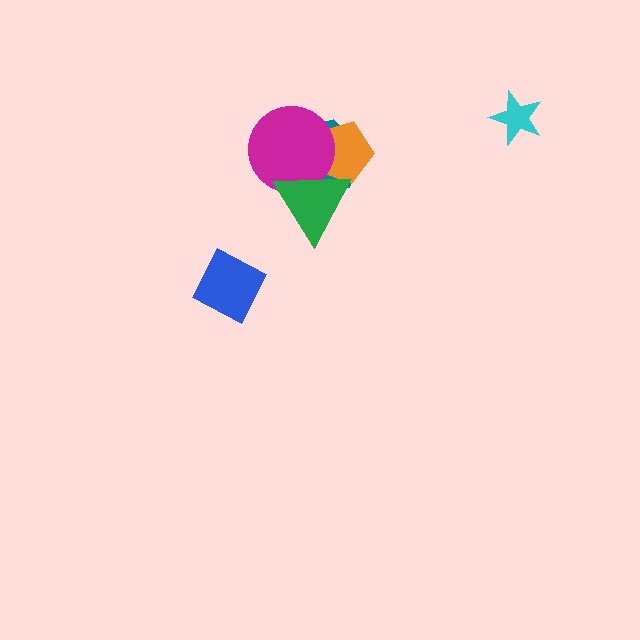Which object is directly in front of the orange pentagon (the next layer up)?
The magenta circle is directly in front of the orange pentagon.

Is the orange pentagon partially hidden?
Yes, it is partially covered by another shape.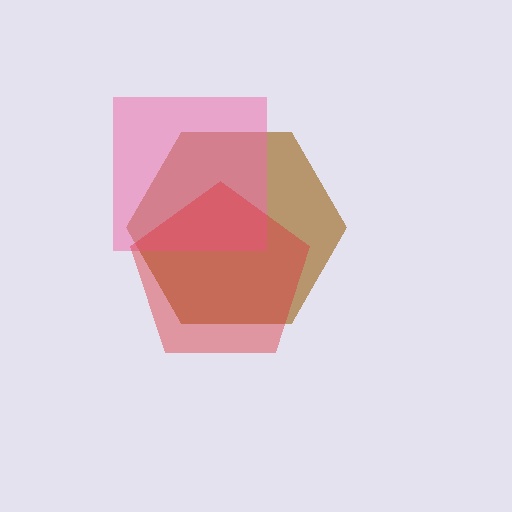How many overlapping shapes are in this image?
There are 3 overlapping shapes in the image.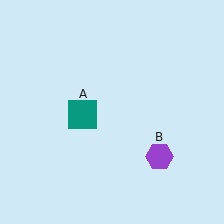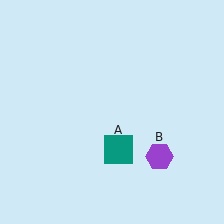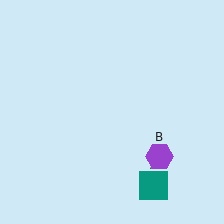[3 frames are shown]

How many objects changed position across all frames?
1 object changed position: teal square (object A).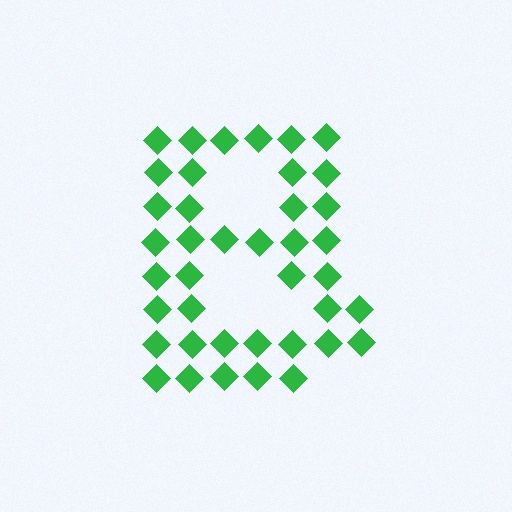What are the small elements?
The small elements are diamonds.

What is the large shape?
The large shape is the letter B.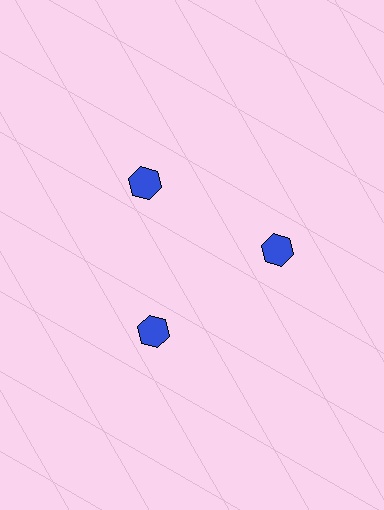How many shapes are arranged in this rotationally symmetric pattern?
There are 3 shapes, arranged in 3 groups of 1.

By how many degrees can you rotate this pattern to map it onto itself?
The pattern maps onto itself every 120 degrees of rotation.